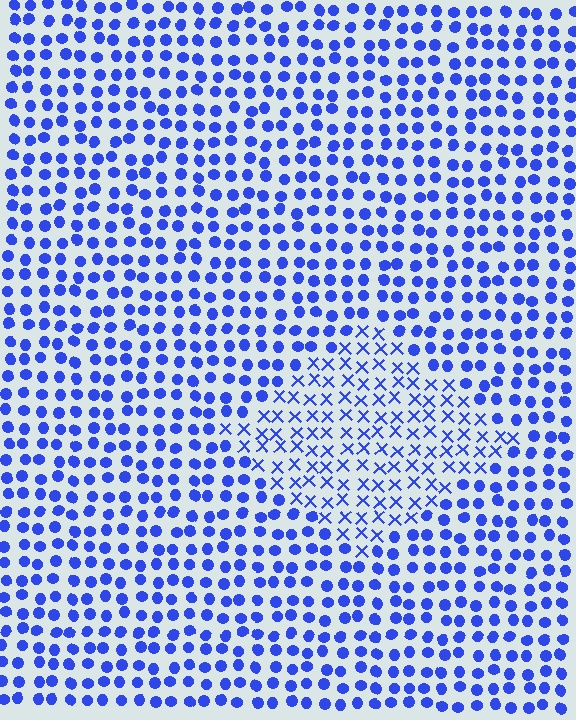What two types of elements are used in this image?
The image uses X marks inside the diamond region and circles outside it.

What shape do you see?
I see a diamond.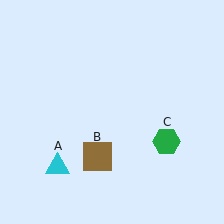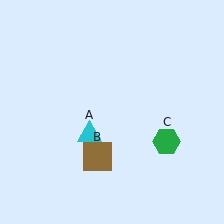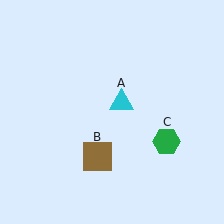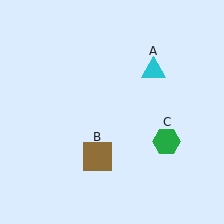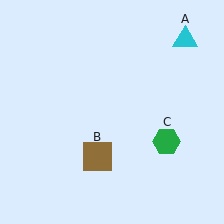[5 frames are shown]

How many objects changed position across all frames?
1 object changed position: cyan triangle (object A).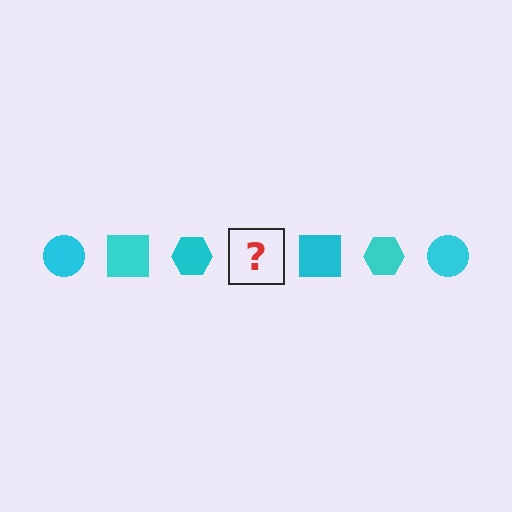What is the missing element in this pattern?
The missing element is a cyan circle.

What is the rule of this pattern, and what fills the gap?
The rule is that the pattern cycles through circle, square, hexagon shapes in cyan. The gap should be filled with a cyan circle.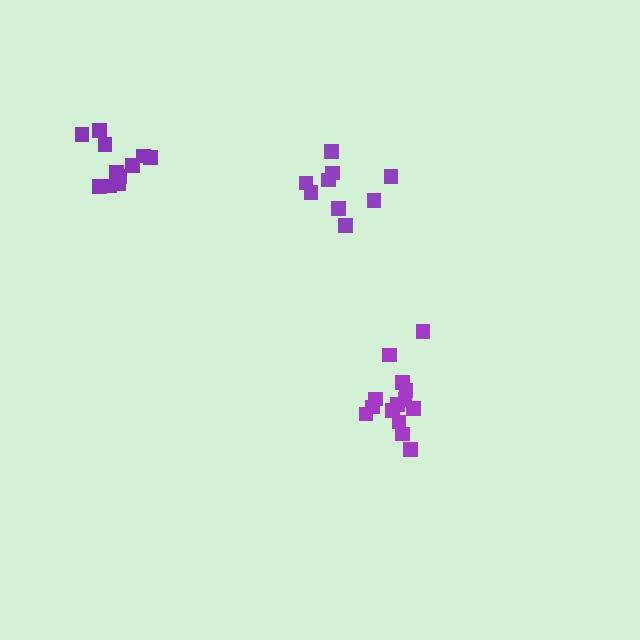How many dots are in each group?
Group 1: 9 dots, Group 2: 14 dots, Group 3: 11 dots (34 total).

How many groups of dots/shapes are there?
There are 3 groups.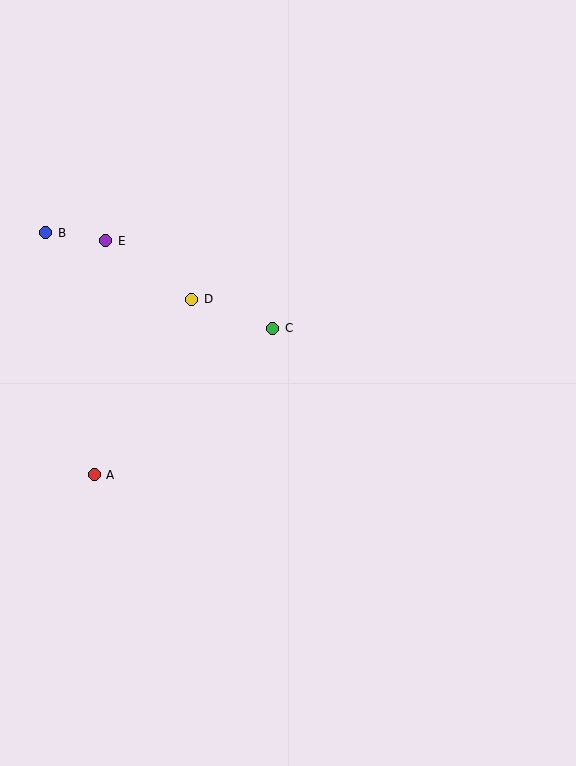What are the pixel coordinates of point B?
Point B is at (46, 233).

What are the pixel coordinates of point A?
Point A is at (94, 475).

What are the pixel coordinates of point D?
Point D is at (192, 299).